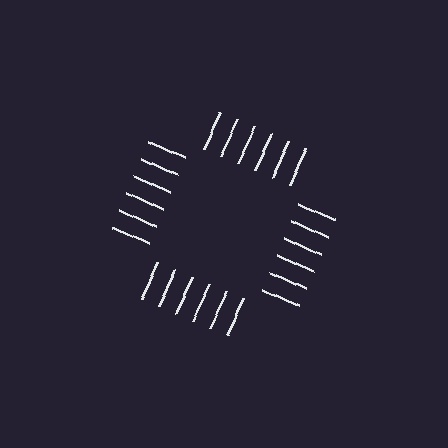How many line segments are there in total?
24 — 6 along each of the 4 edges.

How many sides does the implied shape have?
4 sides — the line-ends trace a square.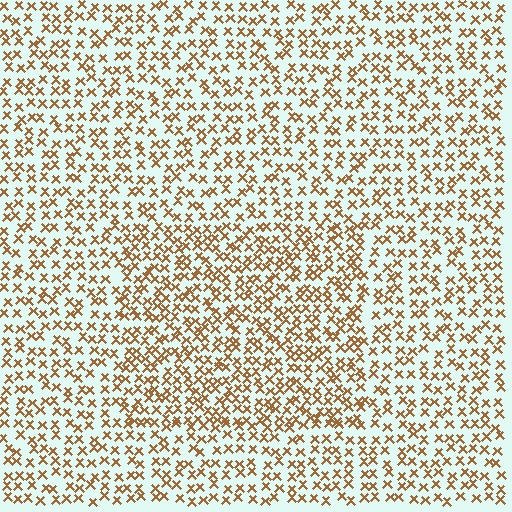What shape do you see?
I see a rectangle.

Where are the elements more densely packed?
The elements are more densely packed inside the rectangle boundary.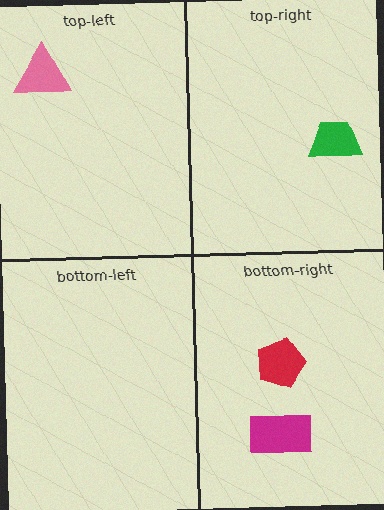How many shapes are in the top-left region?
1.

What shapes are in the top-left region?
The pink triangle.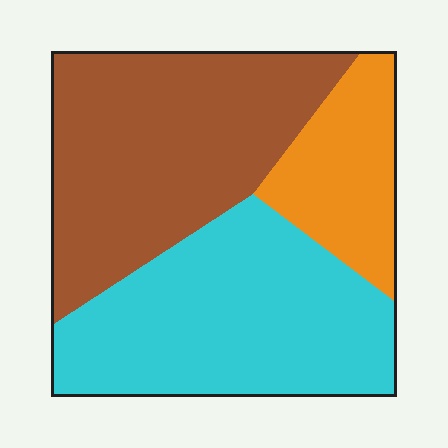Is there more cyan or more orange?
Cyan.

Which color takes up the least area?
Orange, at roughly 15%.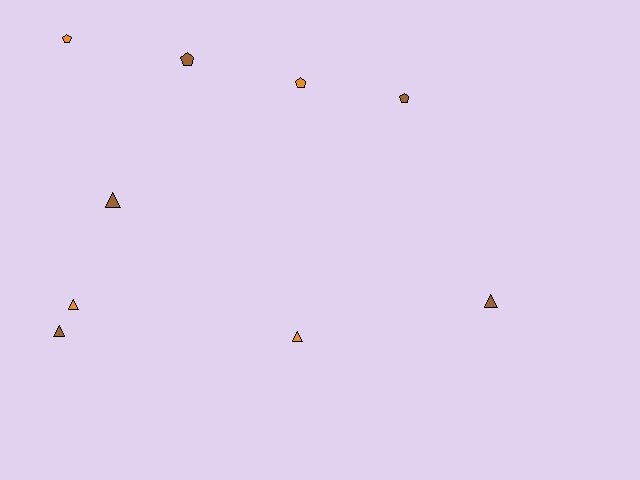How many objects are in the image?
There are 9 objects.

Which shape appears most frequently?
Triangle, with 5 objects.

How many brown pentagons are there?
There are 2 brown pentagons.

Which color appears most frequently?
Brown, with 5 objects.